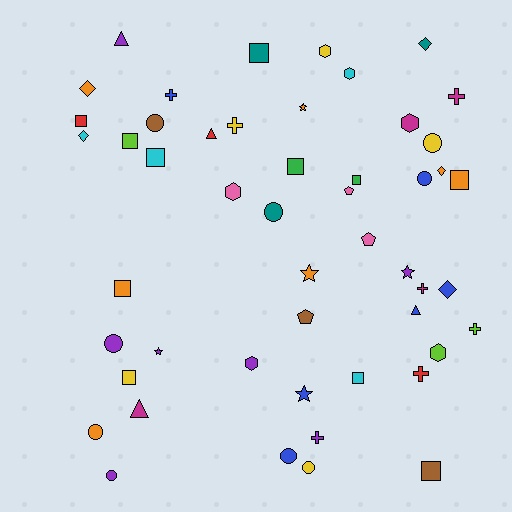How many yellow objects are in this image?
There are 5 yellow objects.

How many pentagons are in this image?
There are 3 pentagons.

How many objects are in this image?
There are 50 objects.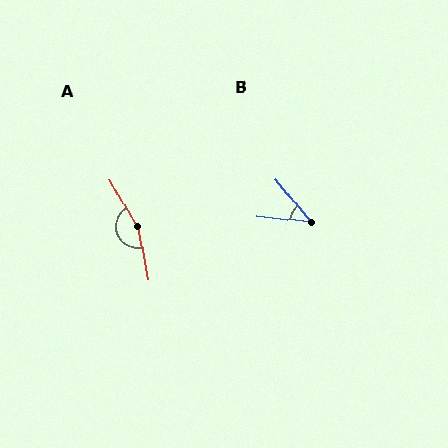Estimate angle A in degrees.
Approximately 161 degrees.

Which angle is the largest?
A, at approximately 161 degrees.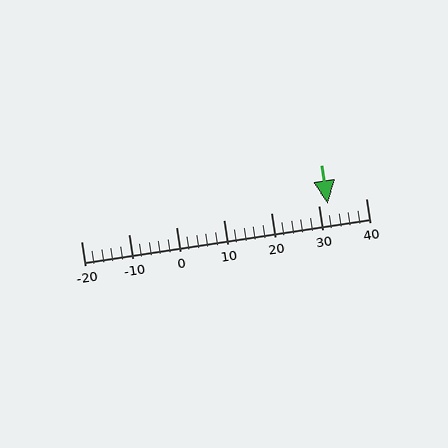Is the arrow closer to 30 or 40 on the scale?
The arrow is closer to 30.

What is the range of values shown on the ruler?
The ruler shows values from -20 to 40.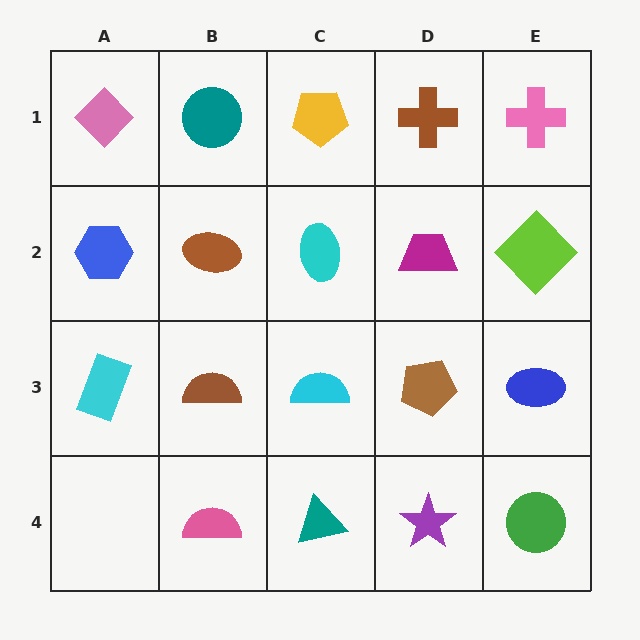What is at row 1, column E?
A pink cross.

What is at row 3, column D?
A brown pentagon.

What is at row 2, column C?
A cyan ellipse.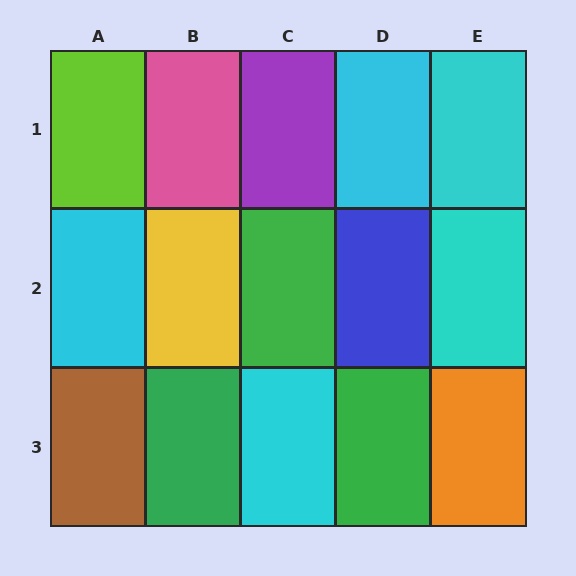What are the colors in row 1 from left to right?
Lime, pink, purple, cyan, cyan.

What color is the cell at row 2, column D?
Blue.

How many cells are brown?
1 cell is brown.